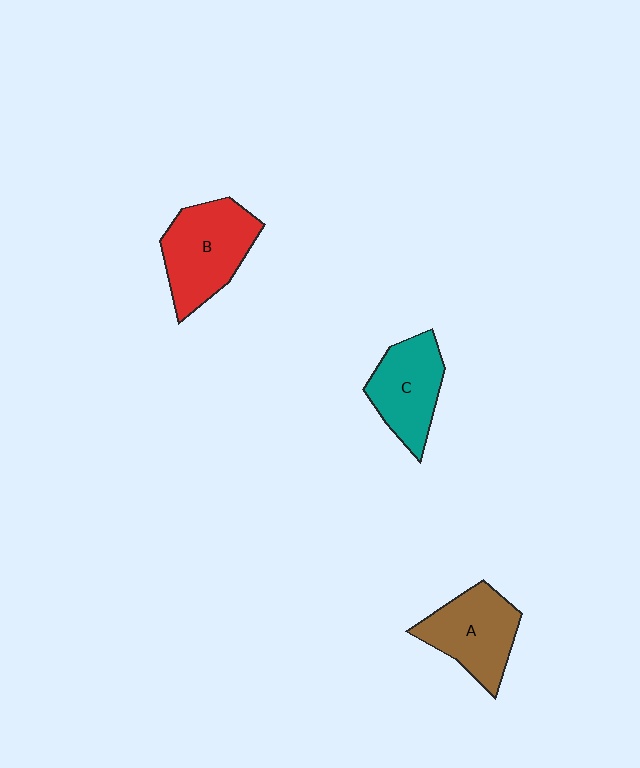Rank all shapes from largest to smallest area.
From largest to smallest: B (red), A (brown), C (teal).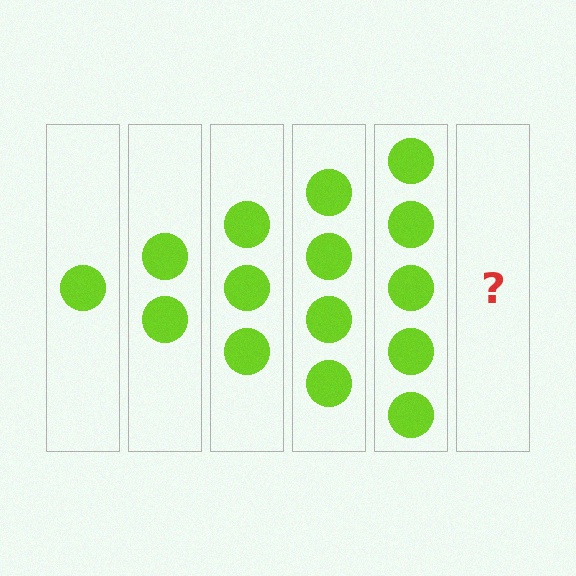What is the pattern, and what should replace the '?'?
The pattern is that each step adds one more circle. The '?' should be 6 circles.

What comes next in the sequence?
The next element should be 6 circles.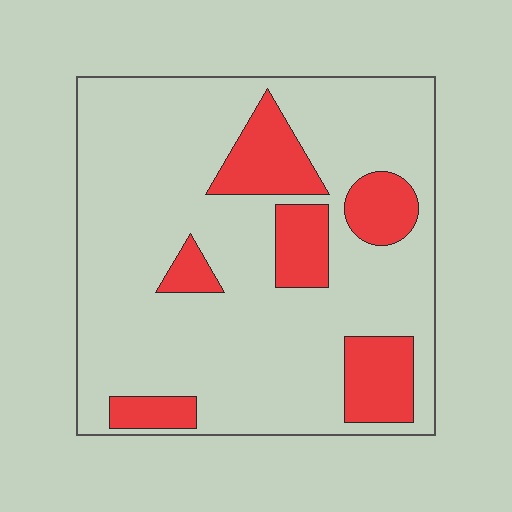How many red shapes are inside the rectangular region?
6.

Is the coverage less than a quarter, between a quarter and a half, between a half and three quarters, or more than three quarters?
Less than a quarter.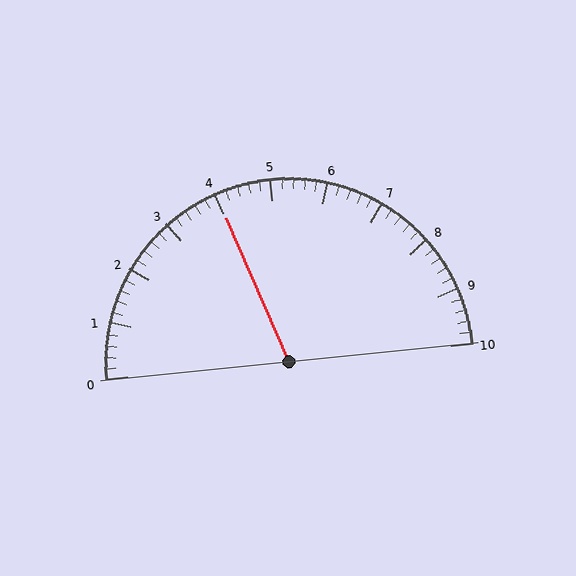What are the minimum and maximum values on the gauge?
The gauge ranges from 0 to 10.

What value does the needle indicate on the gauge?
The needle indicates approximately 4.0.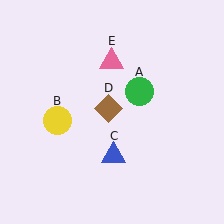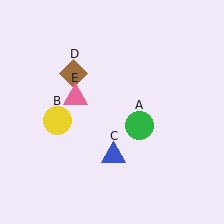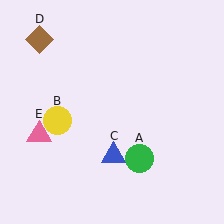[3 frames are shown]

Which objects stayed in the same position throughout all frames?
Yellow circle (object B) and blue triangle (object C) remained stationary.